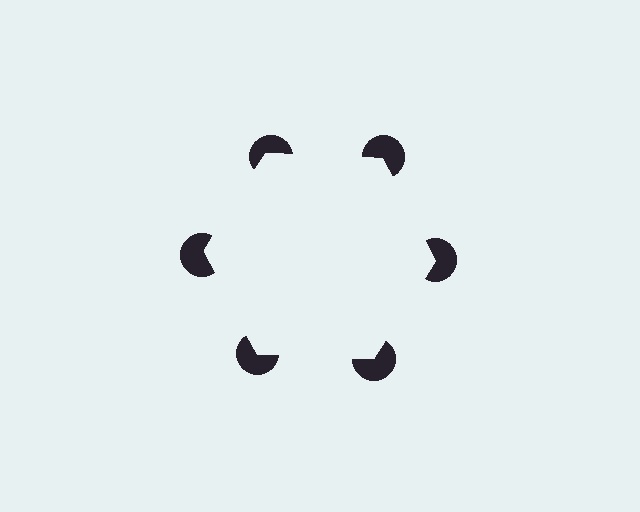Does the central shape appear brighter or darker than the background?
It typically appears slightly brighter than the background, even though no actual brightness change is drawn.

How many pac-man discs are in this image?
There are 6 — one at each vertex of the illusory hexagon.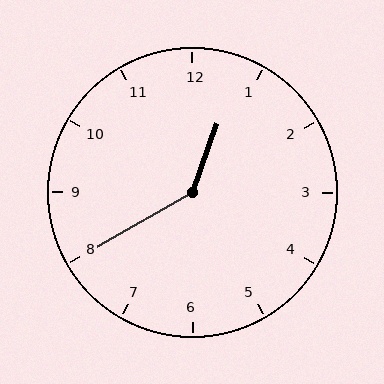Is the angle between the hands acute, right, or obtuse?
It is obtuse.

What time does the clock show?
12:40.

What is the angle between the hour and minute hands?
Approximately 140 degrees.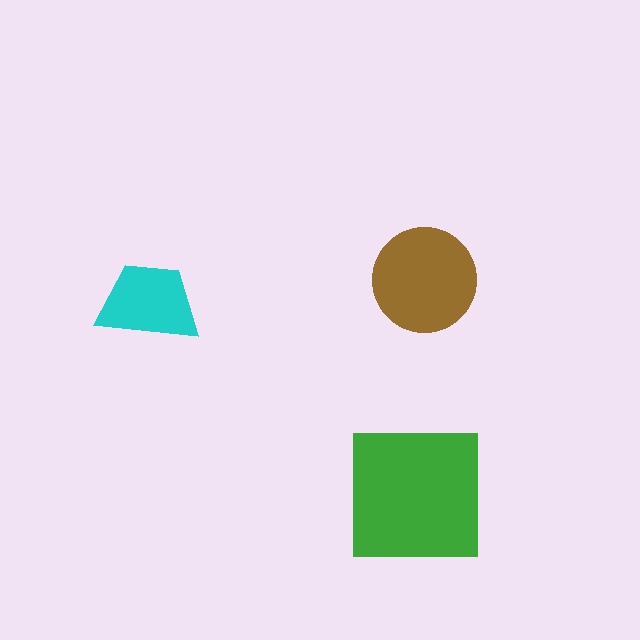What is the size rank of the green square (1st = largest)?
1st.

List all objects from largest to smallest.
The green square, the brown circle, the cyan trapezoid.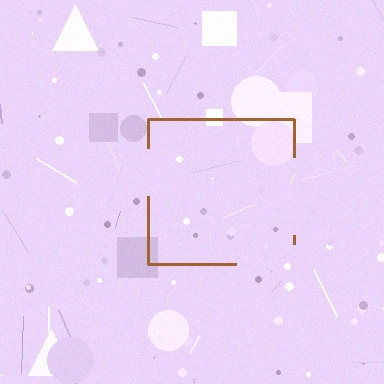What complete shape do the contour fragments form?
The contour fragments form a square.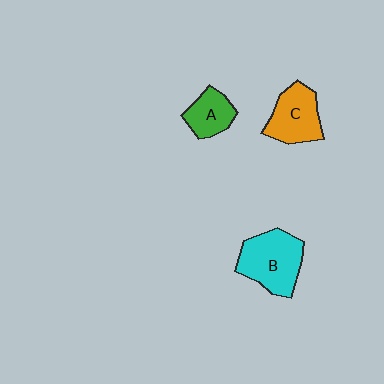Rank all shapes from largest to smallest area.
From largest to smallest: B (cyan), C (orange), A (green).